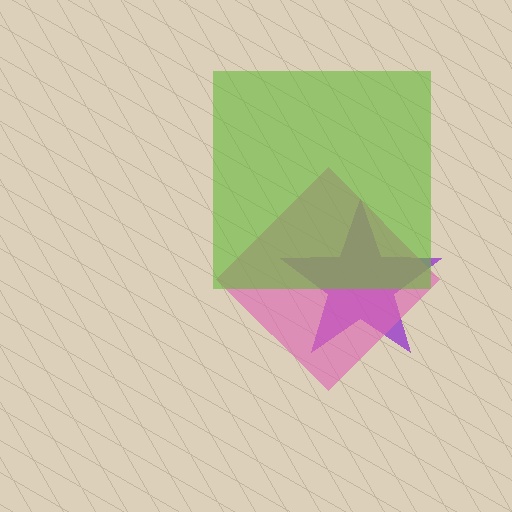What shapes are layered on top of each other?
The layered shapes are: a purple star, a pink diamond, a lime square.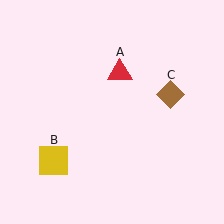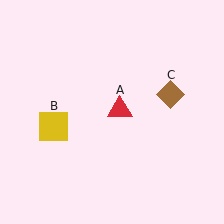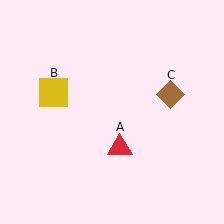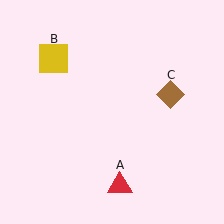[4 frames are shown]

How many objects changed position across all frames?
2 objects changed position: red triangle (object A), yellow square (object B).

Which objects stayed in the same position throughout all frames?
Brown diamond (object C) remained stationary.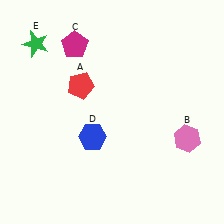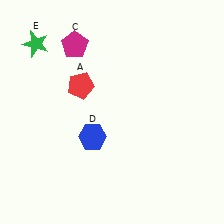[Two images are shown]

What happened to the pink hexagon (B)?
The pink hexagon (B) was removed in Image 2. It was in the bottom-right area of Image 1.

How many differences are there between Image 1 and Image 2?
There is 1 difference between the two images.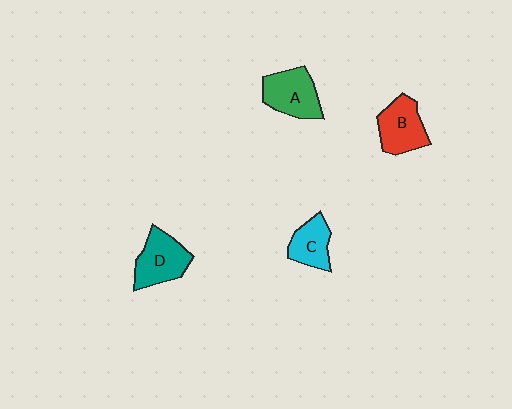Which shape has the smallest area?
Shape C (cyan).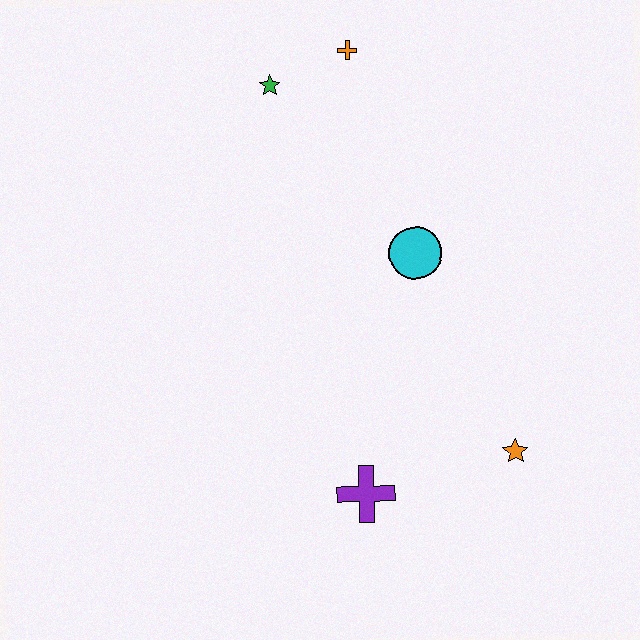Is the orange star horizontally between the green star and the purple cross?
No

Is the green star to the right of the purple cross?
No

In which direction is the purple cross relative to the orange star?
The purple cross is to the left of the orange star.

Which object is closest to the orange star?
The purple cross is closest to the orange star.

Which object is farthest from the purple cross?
The orange cross is farthest from the purple cross.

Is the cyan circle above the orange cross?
No